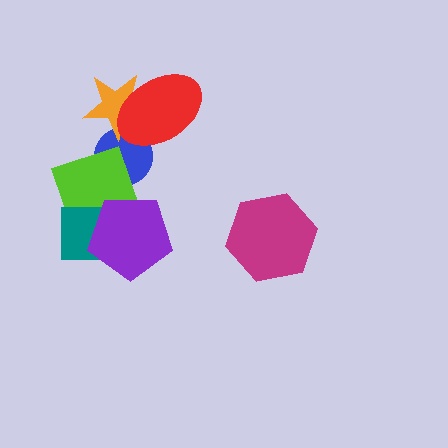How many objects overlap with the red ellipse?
2 objects overlap with the red ellipse.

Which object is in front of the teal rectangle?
The purple pentagon is in front of the teal rectangle.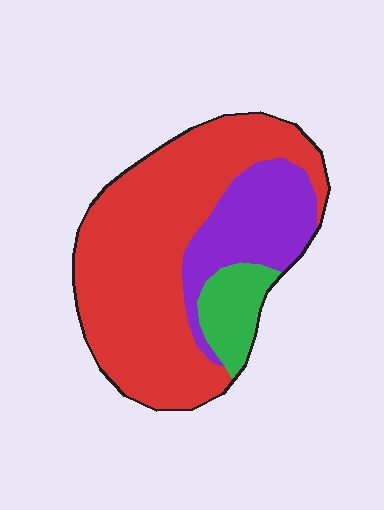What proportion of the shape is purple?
Purple takes up about one quarter (1/4) of the shape.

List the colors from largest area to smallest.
From largest to smallest: red, purple, green.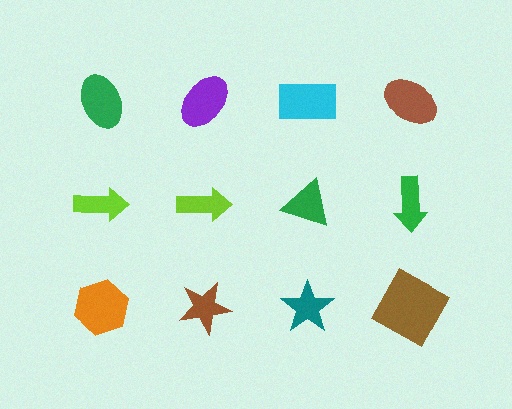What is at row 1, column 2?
A purple ellipse.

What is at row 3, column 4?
A brown square.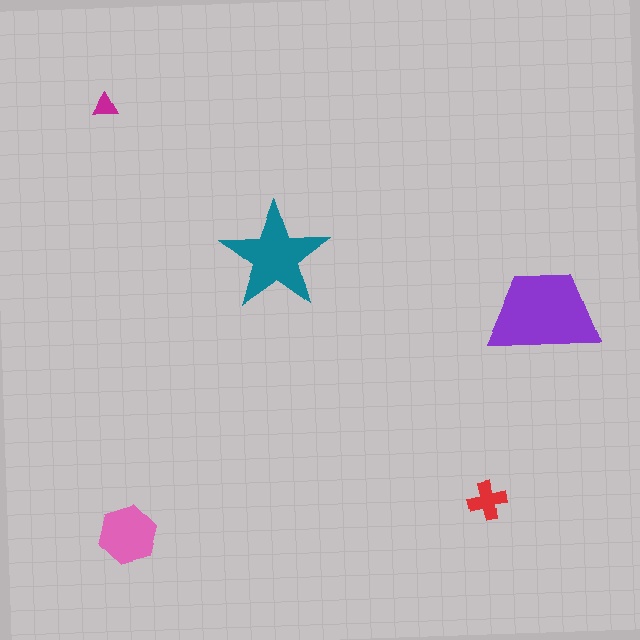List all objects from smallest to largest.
The magenta triangle, the red cross, the pink hexagon, the teal star, the purple trapezoid.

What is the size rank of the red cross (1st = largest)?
4th.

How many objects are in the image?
There are 5 objects in the image.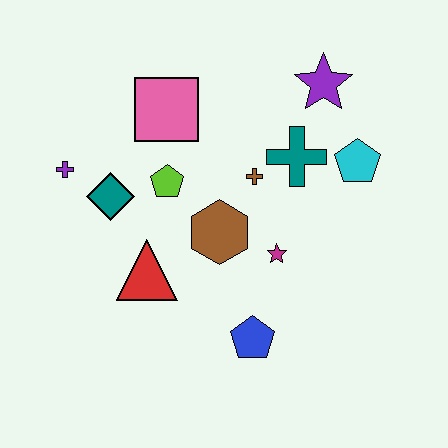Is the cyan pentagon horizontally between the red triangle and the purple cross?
No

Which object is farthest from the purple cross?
The cyan pentagon is farthest from the purple cross.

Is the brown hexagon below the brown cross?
Yes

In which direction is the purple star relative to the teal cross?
The purple star is above the teal cross.